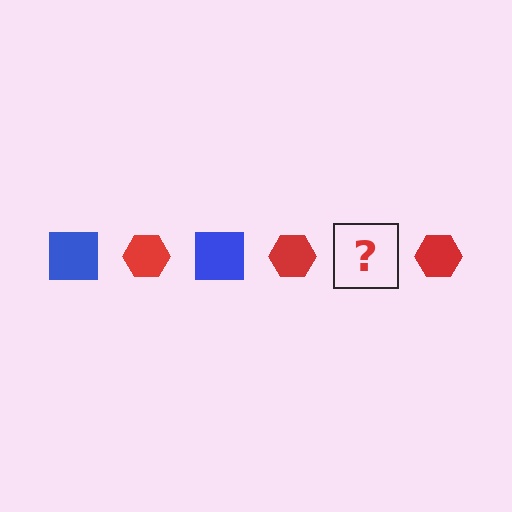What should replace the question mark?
The question mark should be replaced with a blue square.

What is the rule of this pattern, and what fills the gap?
The rule is that the pattern alternates between blue square and red hexagon. The gap should be filled with a blue square.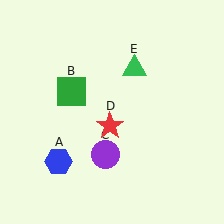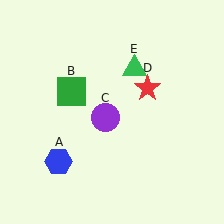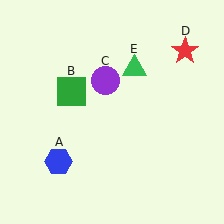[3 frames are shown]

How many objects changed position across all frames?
2 objects changed position: purple circle (object C), red star (object D).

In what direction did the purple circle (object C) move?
The purple circle (object C) moved up.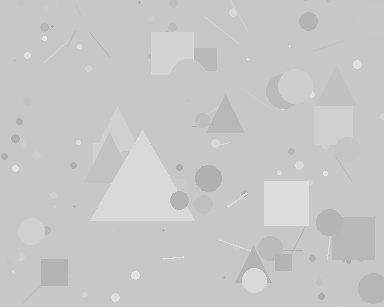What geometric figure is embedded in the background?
A triangle is embedded in the background.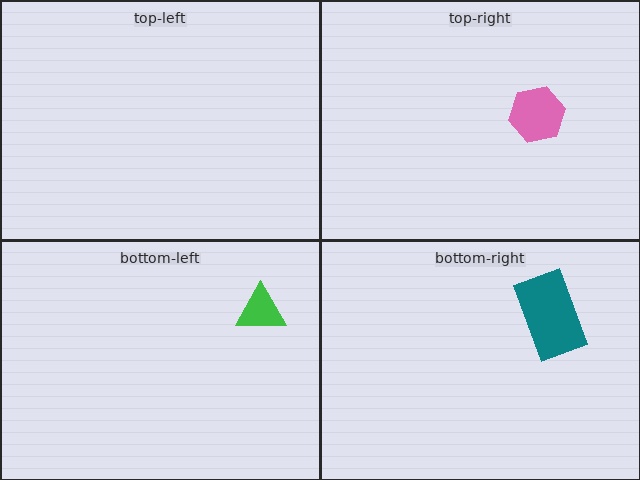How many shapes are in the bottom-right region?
1.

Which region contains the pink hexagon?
The top-right region.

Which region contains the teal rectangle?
The bottom-right region.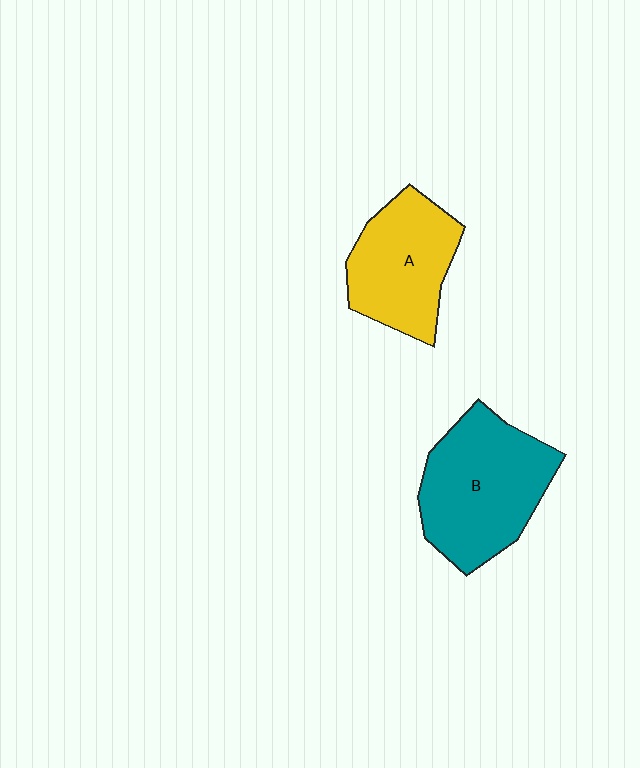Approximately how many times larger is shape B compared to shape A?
Approximately 1.3 times.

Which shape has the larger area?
Shape B (teal).